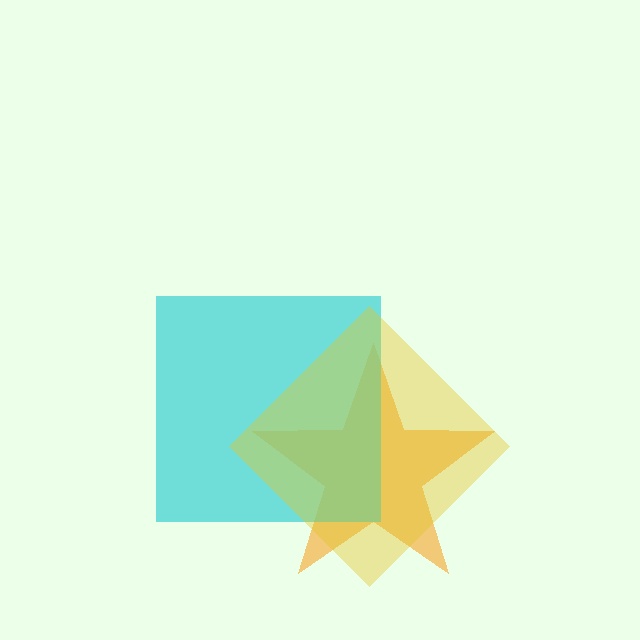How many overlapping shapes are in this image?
There are 3 overlapping shapes in the image.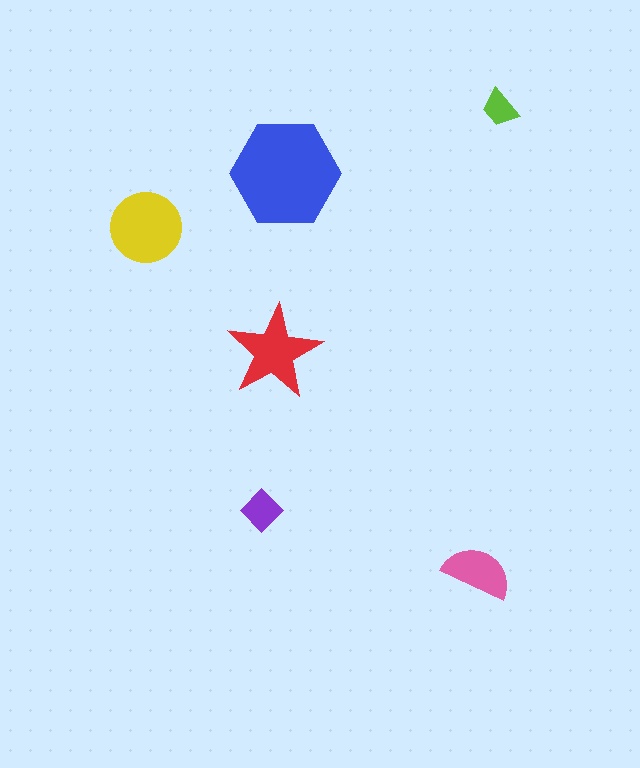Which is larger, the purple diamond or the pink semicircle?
The pink semicircle.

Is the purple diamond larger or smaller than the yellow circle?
Smaller.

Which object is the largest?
The blue hexagon.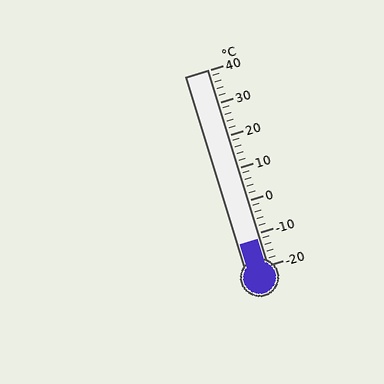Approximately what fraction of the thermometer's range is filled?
The thermometer is filled to approximately 15% of its range.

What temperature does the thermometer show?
The thermometer shows approximately -12°C.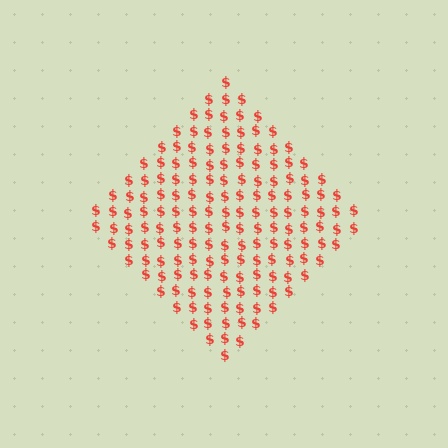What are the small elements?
The small elements are dollar signs.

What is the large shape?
The large shape is a diamond.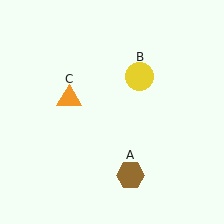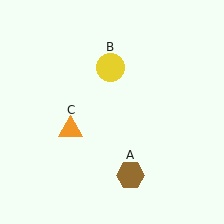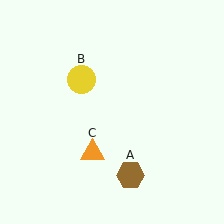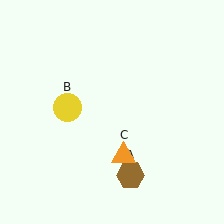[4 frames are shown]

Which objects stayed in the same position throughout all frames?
Brown hexagon (object A) remained stationary.